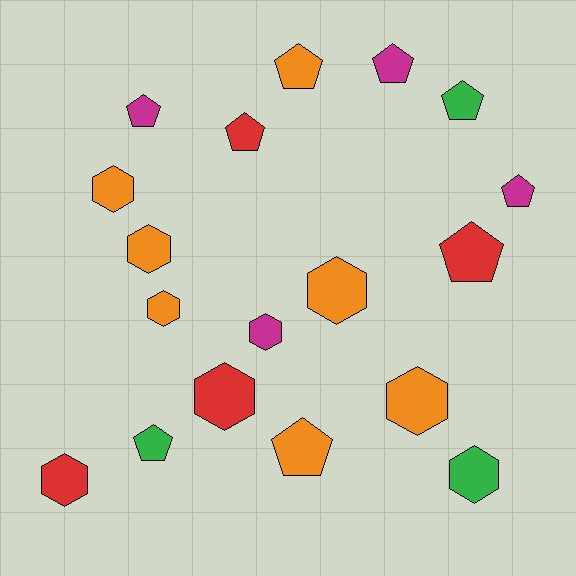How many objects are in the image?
There are 18 objects.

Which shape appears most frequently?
Hexagon, with 9 objects.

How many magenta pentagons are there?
There are 3 magenta pentagons.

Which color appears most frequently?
Orange, with 7 objects.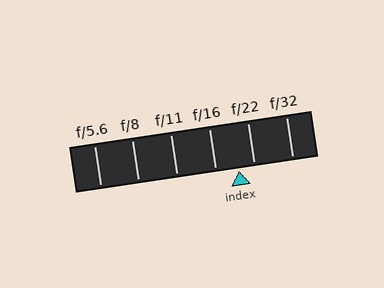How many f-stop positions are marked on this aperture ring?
There are 6 f-stop positions marked.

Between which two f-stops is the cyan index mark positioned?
The index mark is between f/16 and f/22.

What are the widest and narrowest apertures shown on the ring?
The widest aperture shown is f/5.6 and the narrowest is f/32.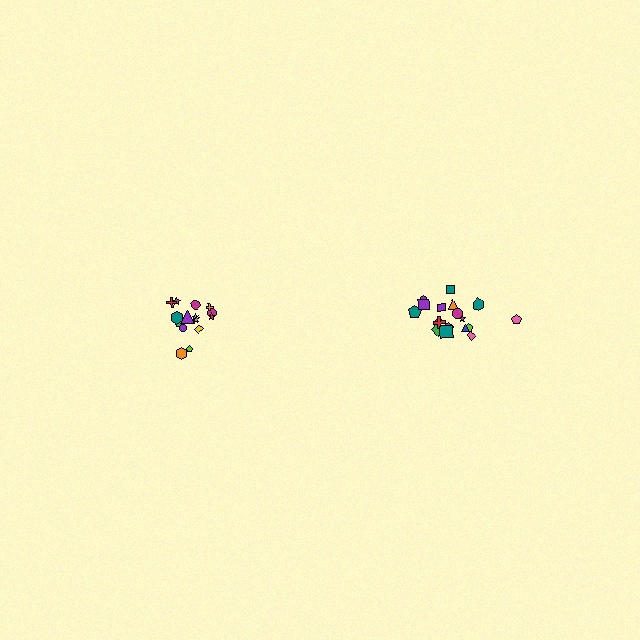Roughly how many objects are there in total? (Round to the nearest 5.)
Roughly 35 objects in total.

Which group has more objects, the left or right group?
The right group.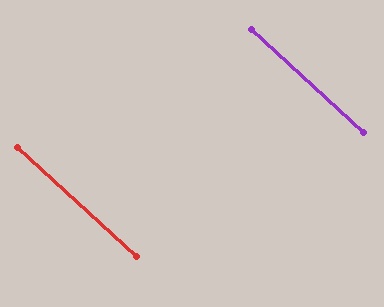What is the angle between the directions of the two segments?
Approximately 0 degrees.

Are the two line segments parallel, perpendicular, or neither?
Parallel — their directions differ by only 0.3°.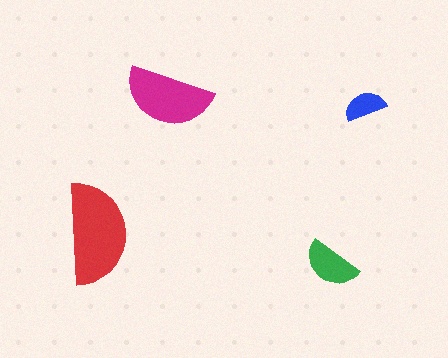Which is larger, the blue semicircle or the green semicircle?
The green one.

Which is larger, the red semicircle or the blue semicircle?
The red one.